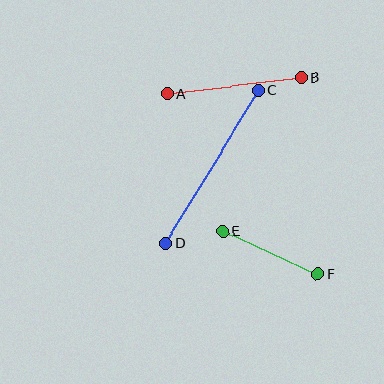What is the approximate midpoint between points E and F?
The midpoint is at approximately (270, 253) pixels.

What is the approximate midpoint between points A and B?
The midpoint is at approximately (234, 86) pixels.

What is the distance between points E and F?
The distance is approximately 104 pixels.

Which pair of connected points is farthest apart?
Points C and D are farthest apart.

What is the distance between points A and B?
The distance is approximately 135 pixels.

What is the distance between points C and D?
The distance is approximately 179 pixels.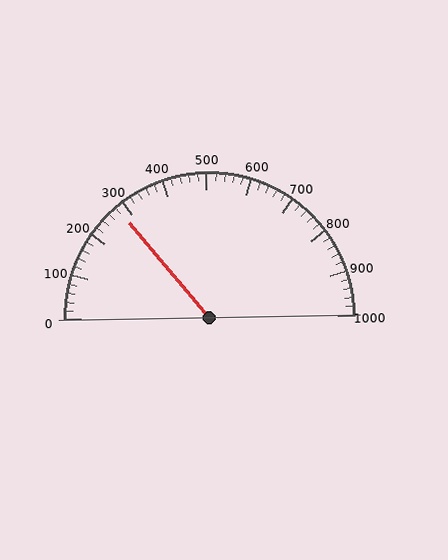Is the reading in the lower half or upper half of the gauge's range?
The reading is in the lower half of the range (0 to 1000).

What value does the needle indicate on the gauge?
The needle indicates approximately 280.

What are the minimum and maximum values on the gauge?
The gauge ranges from 0 to 1000.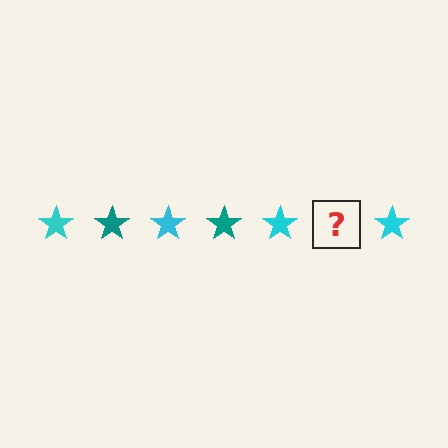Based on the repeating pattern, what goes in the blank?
The blank should be a teal star.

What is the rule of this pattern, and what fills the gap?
The rule is that the pattern cycles through cyan, teal stars. The gap should be filled with a teal star.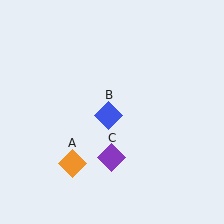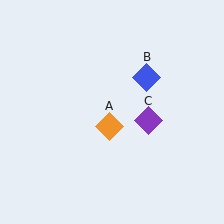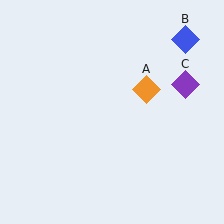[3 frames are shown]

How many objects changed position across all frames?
3 objects changed position: orange diamond (object A), blue diamond (object B), purple diamond (object C).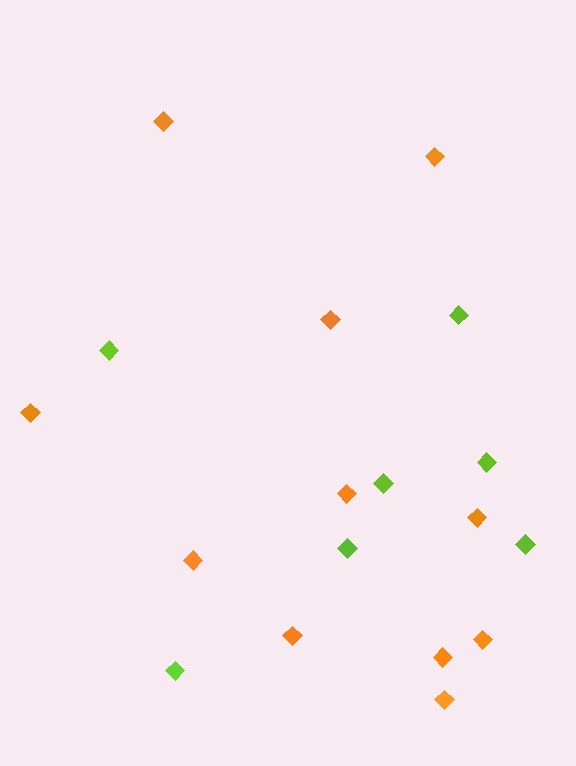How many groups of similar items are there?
There are 2 groups: one group of orange diamonds (11) and one group of lime diamonds (7).